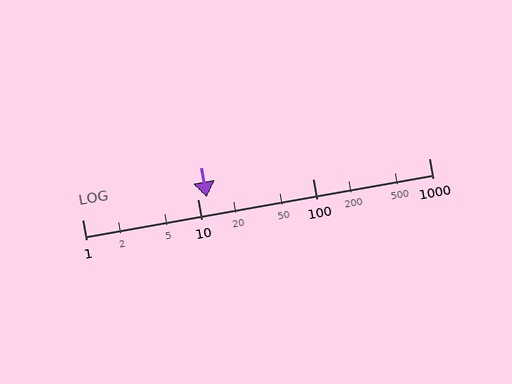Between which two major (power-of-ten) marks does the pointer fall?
The pointer is between 10 and 100.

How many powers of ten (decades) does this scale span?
The scale spans 3 decades, from 1 to 1000.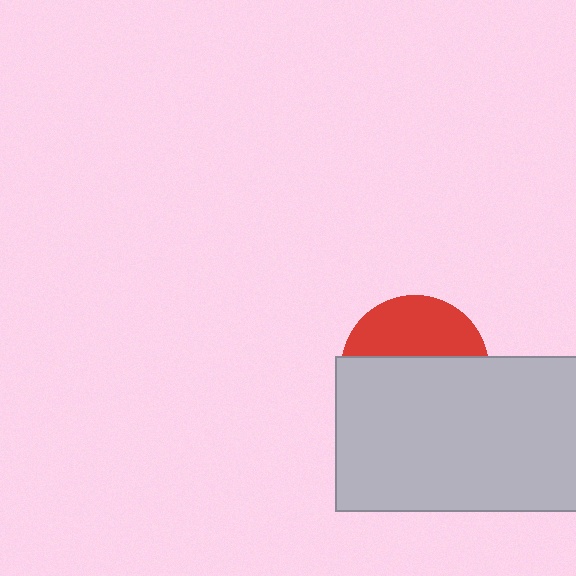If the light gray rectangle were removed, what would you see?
You would see the complete red circle.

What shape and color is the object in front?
The object in front is a light gray rectangle.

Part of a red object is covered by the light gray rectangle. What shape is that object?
It is a circle.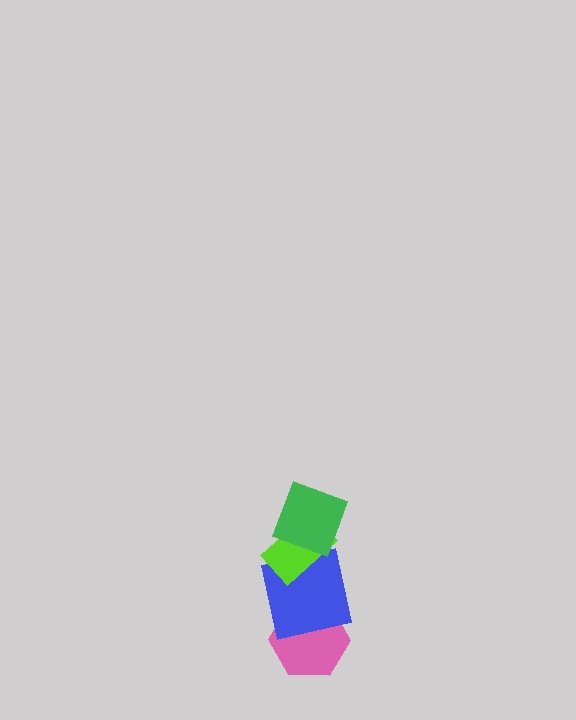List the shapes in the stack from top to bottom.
From top to bottom: the green square, the lime rectangle, the blue square, the pink hexagon.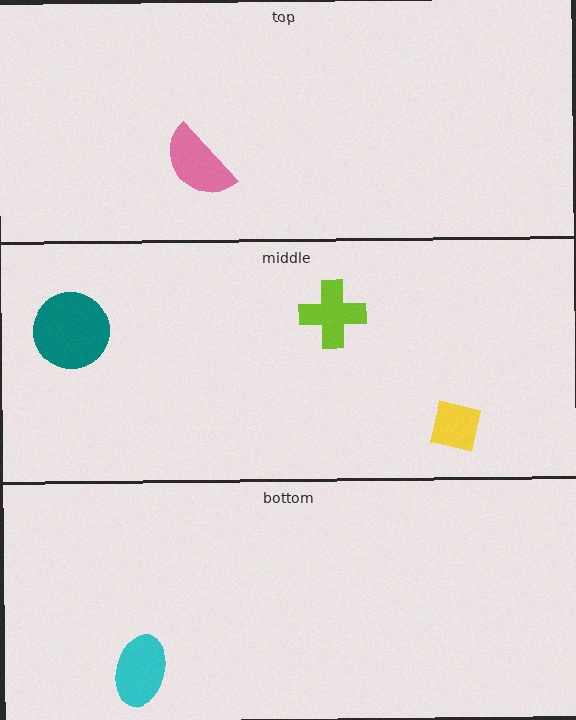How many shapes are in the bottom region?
1.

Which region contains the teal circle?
The middle region.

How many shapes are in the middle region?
3.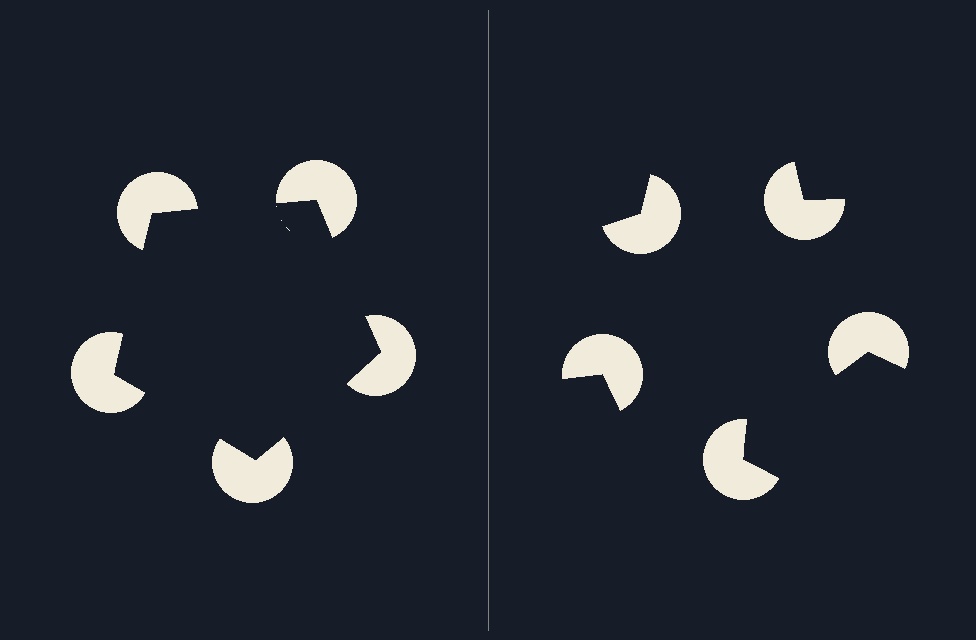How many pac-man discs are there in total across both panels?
10 — 5 on each side.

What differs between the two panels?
The pac-man discs are positioned identically on both sides; only the wedge orientations differ. On the left they align to a pentagon; on the right they are misaligned.